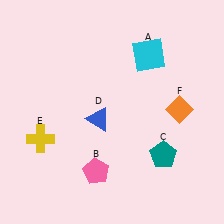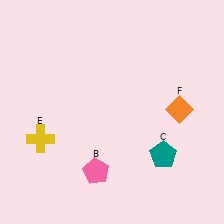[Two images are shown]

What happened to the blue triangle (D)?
The blue triangle (D) was removed in Image 2. It was in the bottom-left area of Image 1.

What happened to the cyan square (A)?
The cyan square (A) was removed in Image 2. It was in the top-right area of Image 1.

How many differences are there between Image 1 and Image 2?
There are 2 differences between the two images.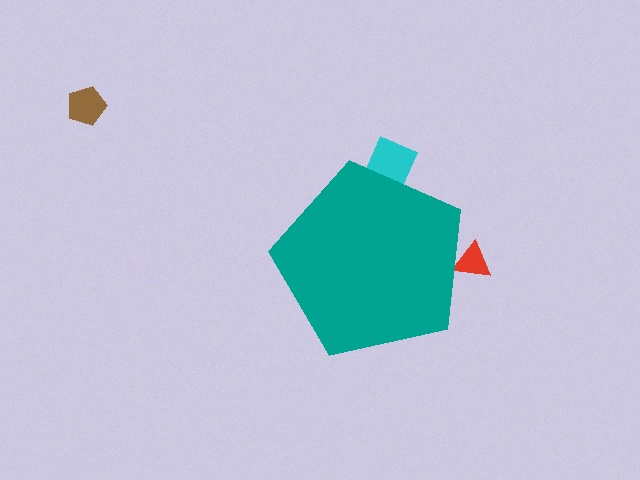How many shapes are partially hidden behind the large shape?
2 shapes are partially hidden.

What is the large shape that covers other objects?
A teal pentagon.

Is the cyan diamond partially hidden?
Yes, the cyan diamond is partially hidden behind the teal pentagon.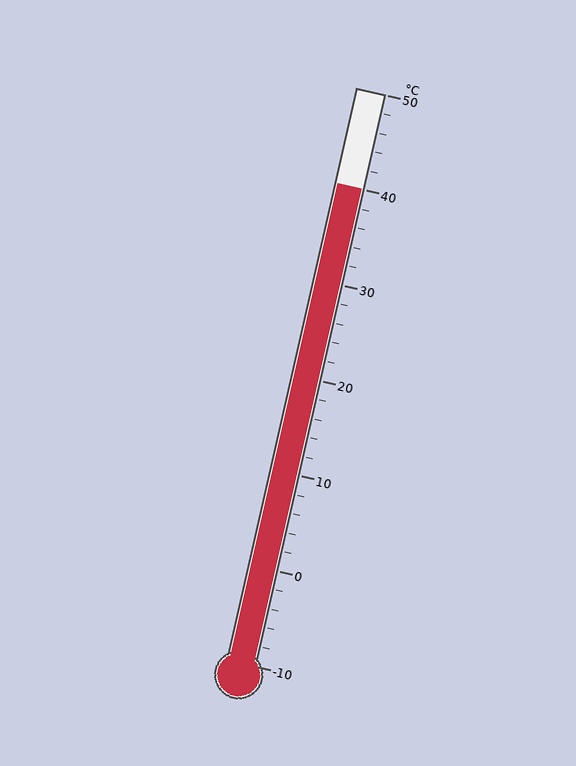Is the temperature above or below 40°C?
The temperature is at 40°C.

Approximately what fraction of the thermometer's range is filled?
The thermometer is filled to approximately 85% of its range.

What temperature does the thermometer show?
The thermometer shows approximately 40°C.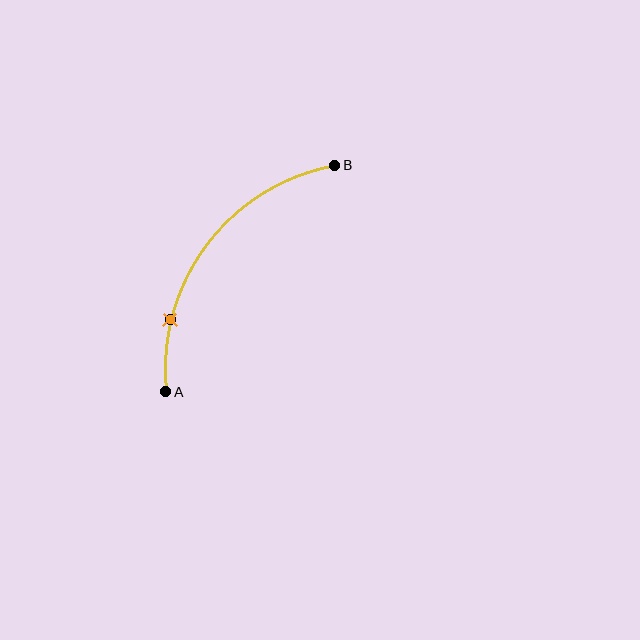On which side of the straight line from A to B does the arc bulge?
The arc bulges above and to the left of the straight line connecting A and B.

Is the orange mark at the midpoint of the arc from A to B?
No. The orange mark lies on the arc but is closer to endpoint A. The arc midpoint would be at the point on the curve equidistant along the arc from both A and B.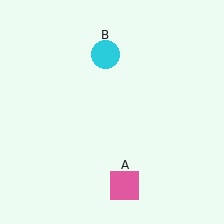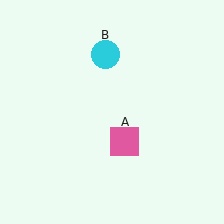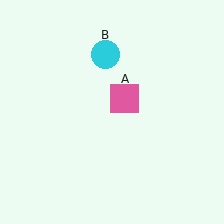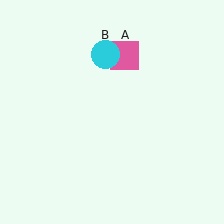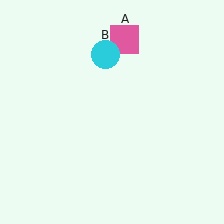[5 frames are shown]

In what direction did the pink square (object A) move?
The pink square (object A) moved up.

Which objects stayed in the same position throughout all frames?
Cyan circle (object B) remained stationary.